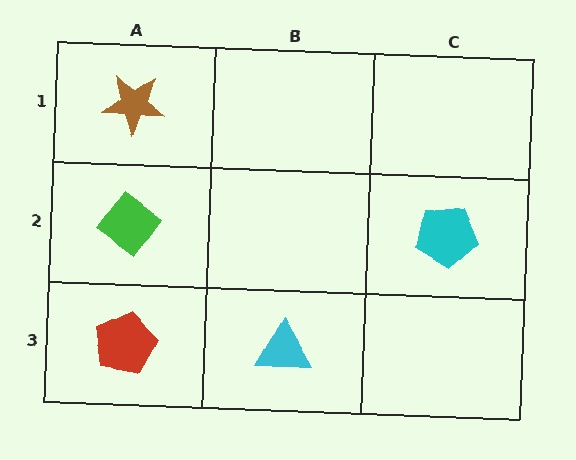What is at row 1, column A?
A brown star.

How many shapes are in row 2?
2 shapes.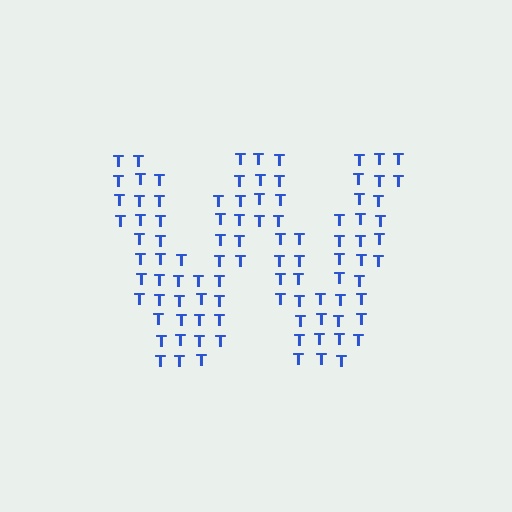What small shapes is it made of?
It is made of small letter T's.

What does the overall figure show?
The overall figure shows the letter W.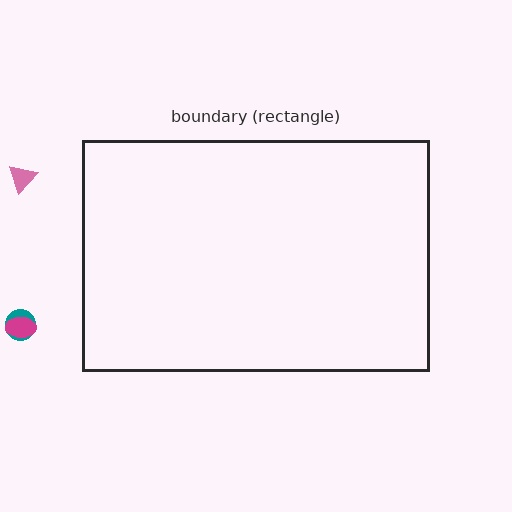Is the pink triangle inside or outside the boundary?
Outside.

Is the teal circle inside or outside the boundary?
Outside.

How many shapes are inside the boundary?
0 inside, 3 outside.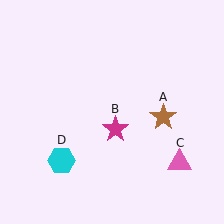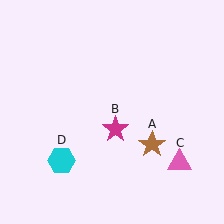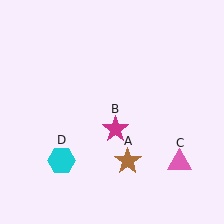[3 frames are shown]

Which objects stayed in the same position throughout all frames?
Magenta star (object B) and pink triangle (object C) and cyan hexagon (object D) remained stationary.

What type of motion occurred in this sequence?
The brown star (object A) rotated clockwise around the center of the scene.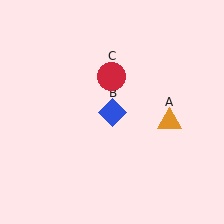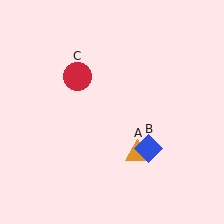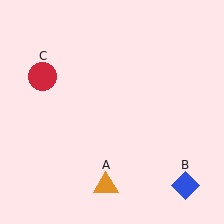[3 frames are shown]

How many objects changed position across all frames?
3 objects changed position: orange triangle (object A), blue diamond (object B), red circle (object C).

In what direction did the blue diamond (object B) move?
The blue diamond (object B) moved down and to the right.